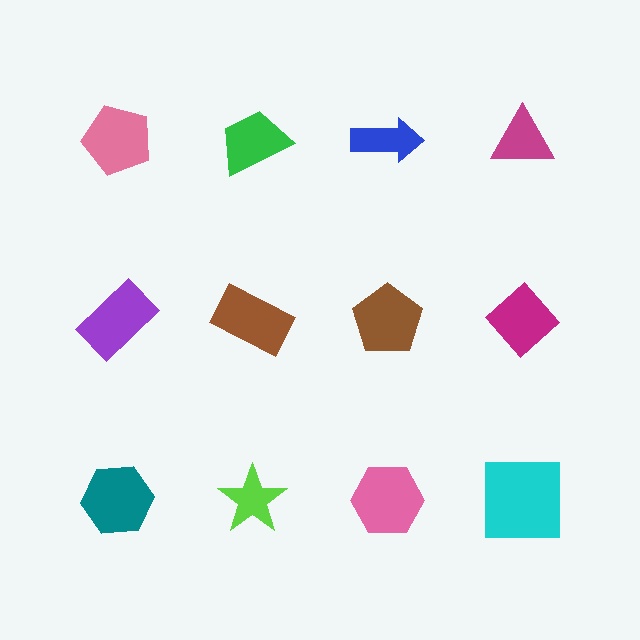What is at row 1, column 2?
A green trapezoid.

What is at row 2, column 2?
A brown rectangle.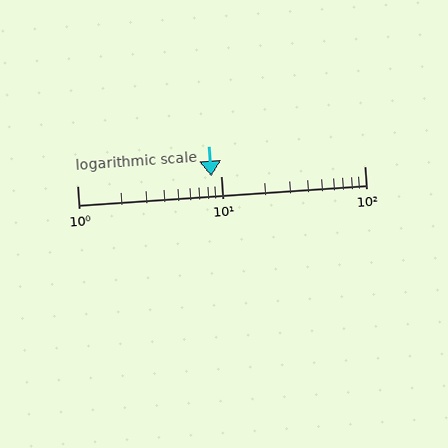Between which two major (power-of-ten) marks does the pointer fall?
The pointer is between 1 and 10.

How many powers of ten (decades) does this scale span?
The scale spans 2 decades, from 1 to 100.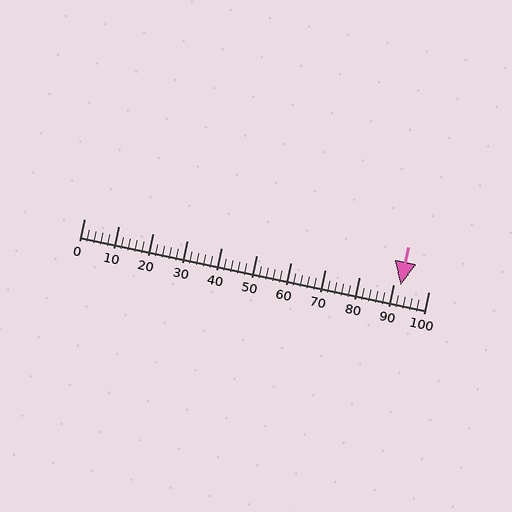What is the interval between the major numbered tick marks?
The major tick marks are spaced 10 units apart.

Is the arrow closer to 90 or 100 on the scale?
The arrow is closer to 90.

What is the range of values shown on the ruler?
The ruler shows values from 0 to 100.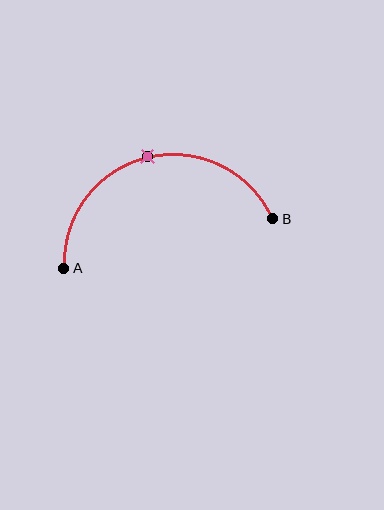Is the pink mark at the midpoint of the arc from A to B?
Yes. The pink mark lies on the arc at equal arc-length from both A and B — it is the arc midpoint.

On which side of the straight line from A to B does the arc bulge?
The arc bulges above the straight line connecting A and B.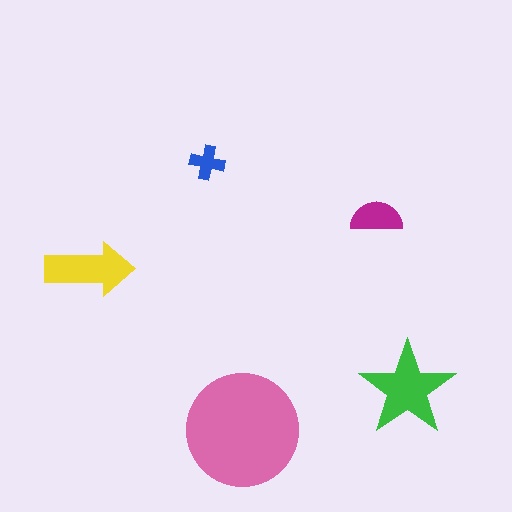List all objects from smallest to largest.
The blue cross, the magenta semicircle, the yellow arrow, the green star, the pink circle.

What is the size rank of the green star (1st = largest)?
2nd.